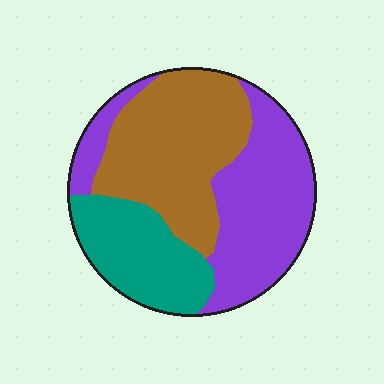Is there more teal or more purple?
Purple.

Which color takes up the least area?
Teal, at roughly 25%.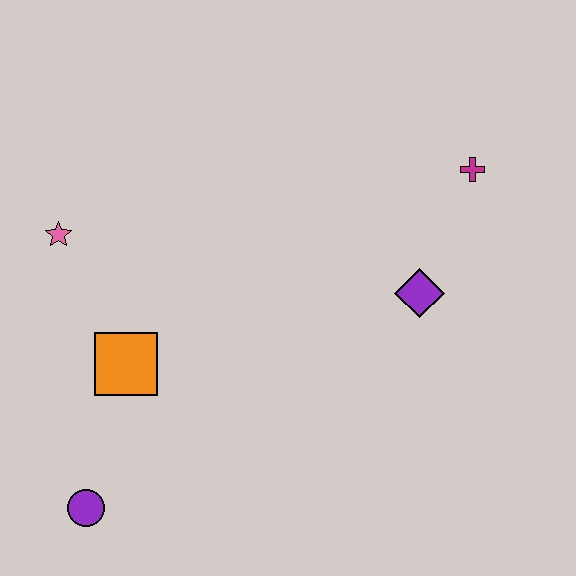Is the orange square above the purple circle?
Yes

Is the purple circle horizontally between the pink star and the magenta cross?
Yes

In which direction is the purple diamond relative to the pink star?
The purple diamond is to the right of the pink star.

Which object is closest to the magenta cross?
The purple diamond is closest to the magenta cross.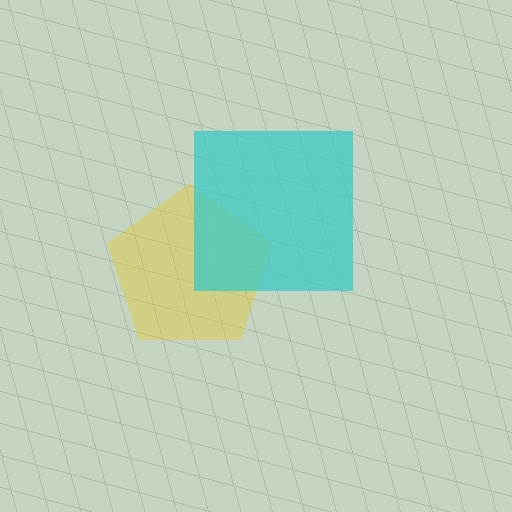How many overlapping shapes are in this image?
There are 2 overlapping shapes in the image.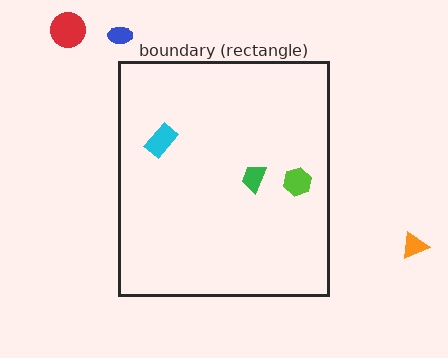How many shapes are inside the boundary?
3 inside, 3 outside.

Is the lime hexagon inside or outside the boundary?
Inside.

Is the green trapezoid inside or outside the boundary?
Inside.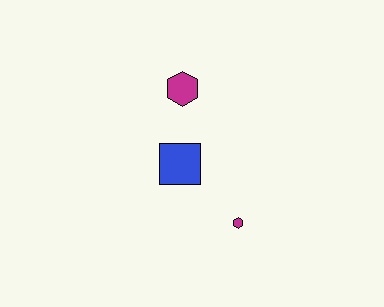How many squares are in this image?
There is 1 square.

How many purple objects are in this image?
There are no purple objects.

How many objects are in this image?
There are 3 objects.